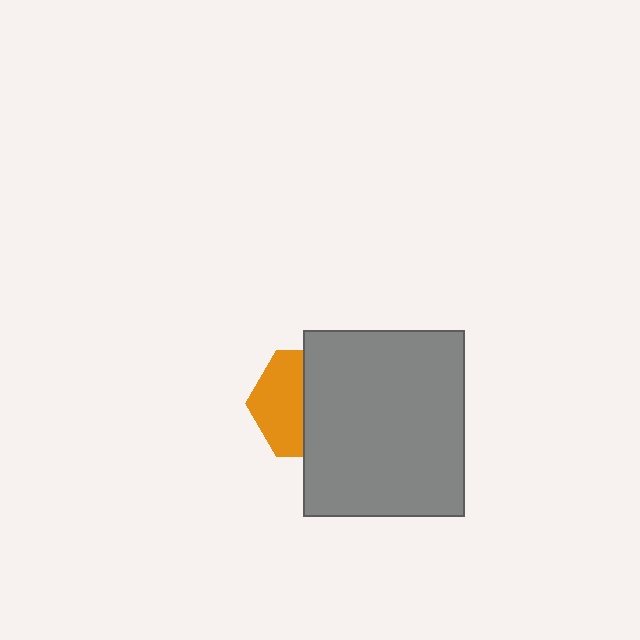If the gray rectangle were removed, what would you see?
You would see the complete orange hexagon.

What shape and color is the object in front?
The object in front is a gray rectangle.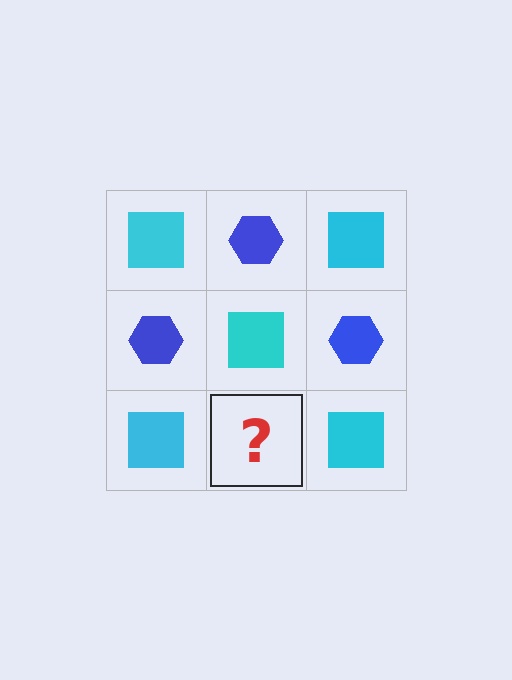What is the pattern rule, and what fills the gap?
The rule is that it alternates cyan square and blue hexagon in a checkerboard pattern. The gap should be filled with a blue hexagon.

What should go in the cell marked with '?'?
The missing cell should contain a blue hexagon.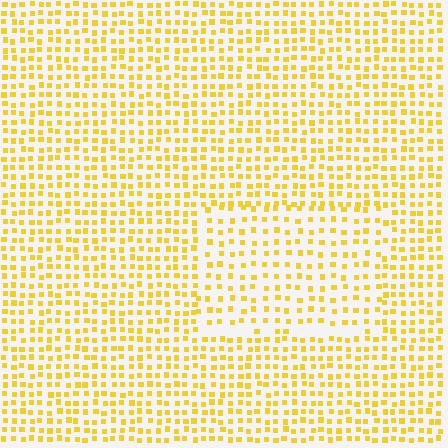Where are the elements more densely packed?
The elements are more densely packed outside the rectangle boundary.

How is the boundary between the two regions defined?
The boundary is defined by a change in element density (approximately 1.6x ratio). All elements are the same color, size, and shape.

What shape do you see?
I see a rectangle.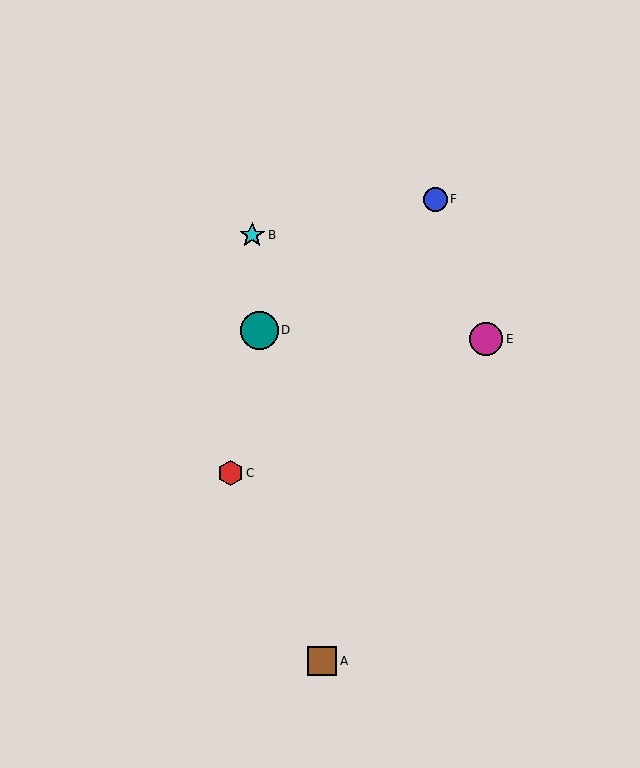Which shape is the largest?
The teal circle (labeled D) is the largest.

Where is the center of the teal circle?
The center of the teal circle is at (259, 330).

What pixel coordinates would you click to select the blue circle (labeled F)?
Click at (435, 199) to select the blue circle F.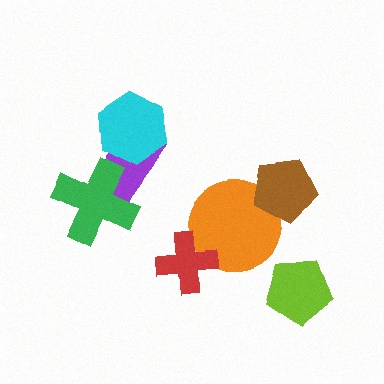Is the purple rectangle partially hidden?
Yes, it is partially covered by another shape.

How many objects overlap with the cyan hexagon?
1 object overlaps with the cyan hexagon.